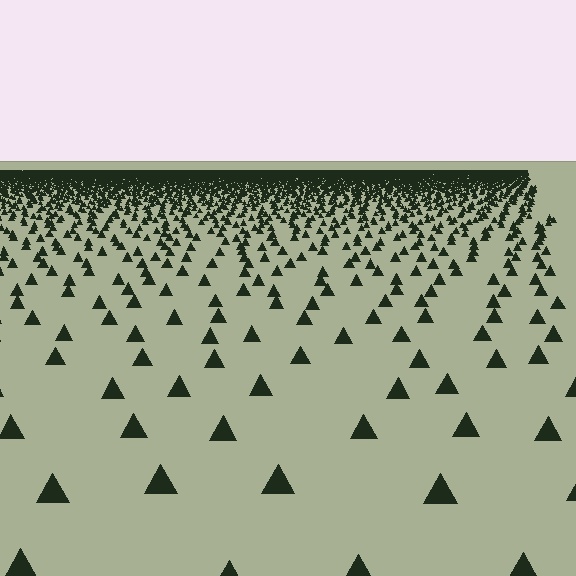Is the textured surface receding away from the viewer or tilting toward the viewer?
The surface is receding away from the viewer. Texture elements get smaller and denser toward the top.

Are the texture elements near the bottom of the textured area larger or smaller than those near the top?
Larger. Near the bottom, elements are closer to the viewer and appear at a bigger on-screen size.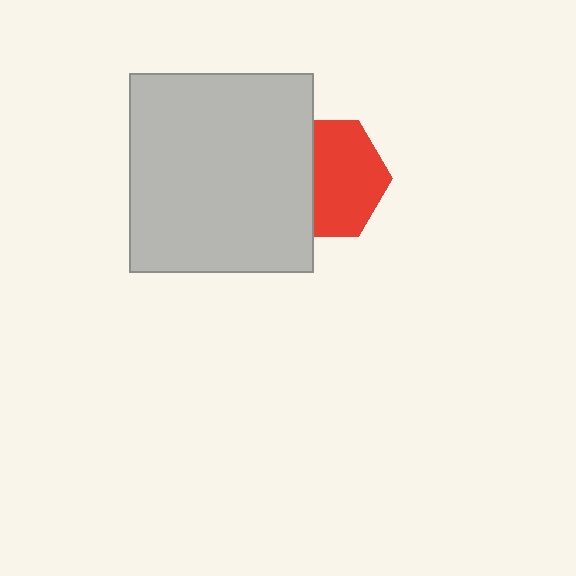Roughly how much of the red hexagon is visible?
About half of it is visible (roughly 61%).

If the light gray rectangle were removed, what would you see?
You would see the complete red hexagon.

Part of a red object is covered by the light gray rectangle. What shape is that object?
It is a hexagon.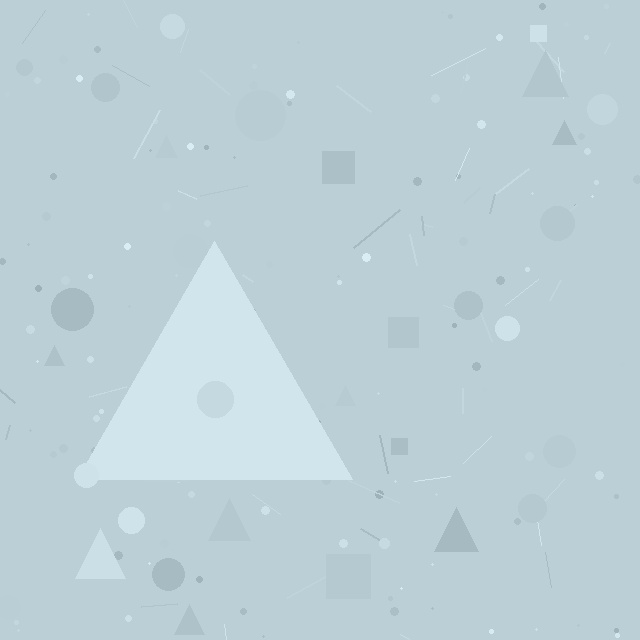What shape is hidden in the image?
A triangle is hidden in the image.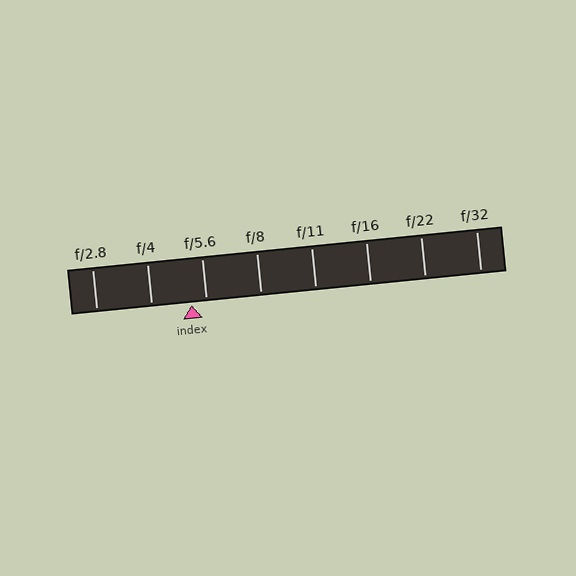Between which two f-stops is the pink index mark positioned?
The index mark is between f/4 and f/5.6.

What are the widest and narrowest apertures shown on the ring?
The widest aperture shown is f/2.8 and the narrowest is f/32.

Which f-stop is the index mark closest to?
The index mark is closest to f/5.6.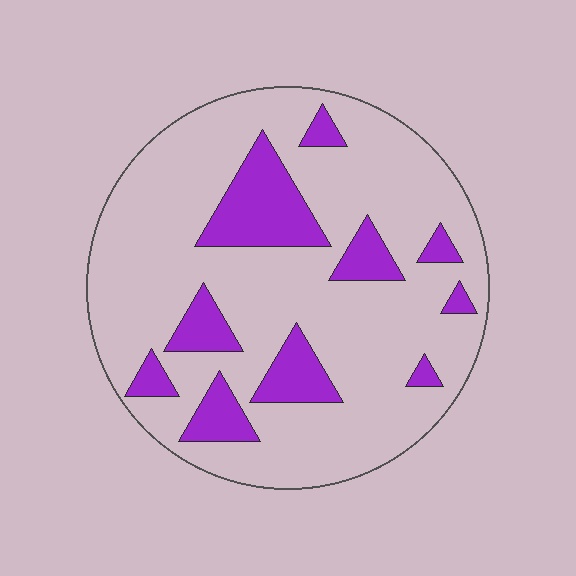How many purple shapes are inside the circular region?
10.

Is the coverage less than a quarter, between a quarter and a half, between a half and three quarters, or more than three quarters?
Less than a quarter.